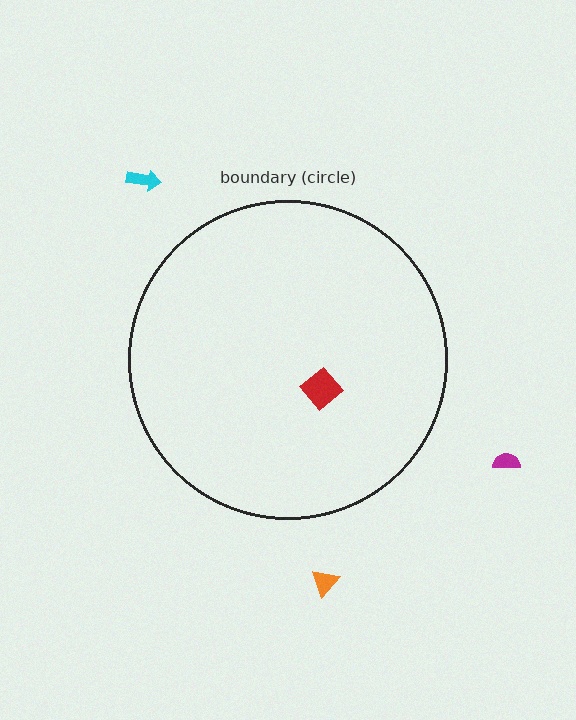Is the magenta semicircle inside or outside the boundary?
Outside.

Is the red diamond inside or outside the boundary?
Inside.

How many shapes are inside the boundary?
1 inside, 3 outside.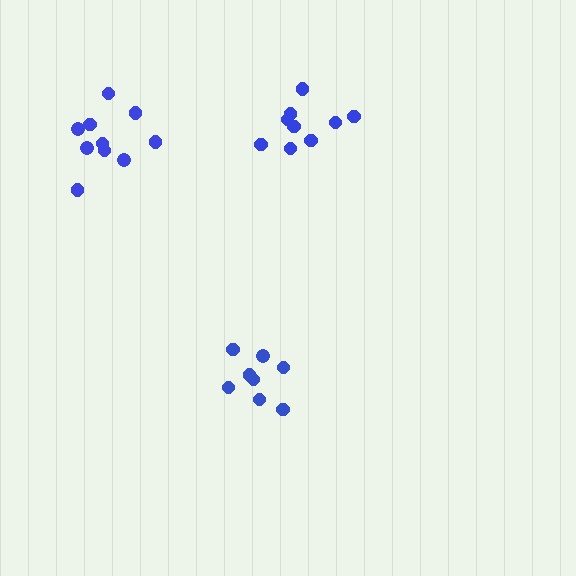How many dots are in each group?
Group 1: 9 dots, Group 2: 8 dots, Group 3: 10 dots (27 total).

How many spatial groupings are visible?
There are 3 spatial groupings.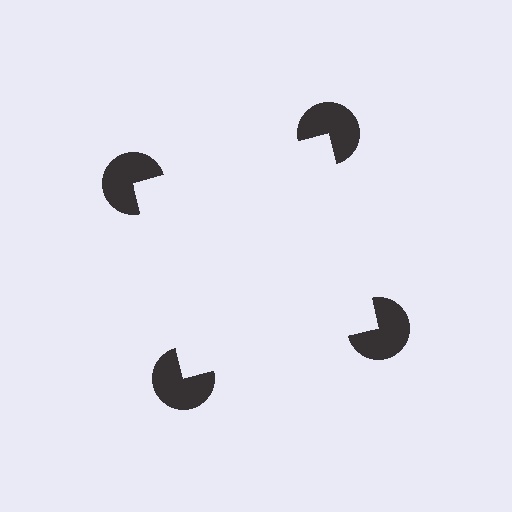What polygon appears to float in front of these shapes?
An illusory square — its edges are inferred from the aligned wedge cuts in the pac-man discs, not physically drawn.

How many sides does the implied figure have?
4 sides.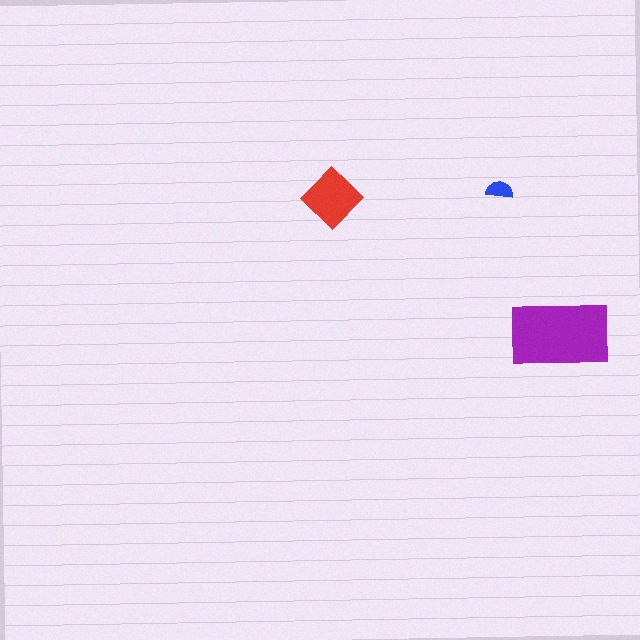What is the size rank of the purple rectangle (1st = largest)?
1st.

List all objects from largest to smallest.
The purple rectangle, the red diamond, the blue semicircle.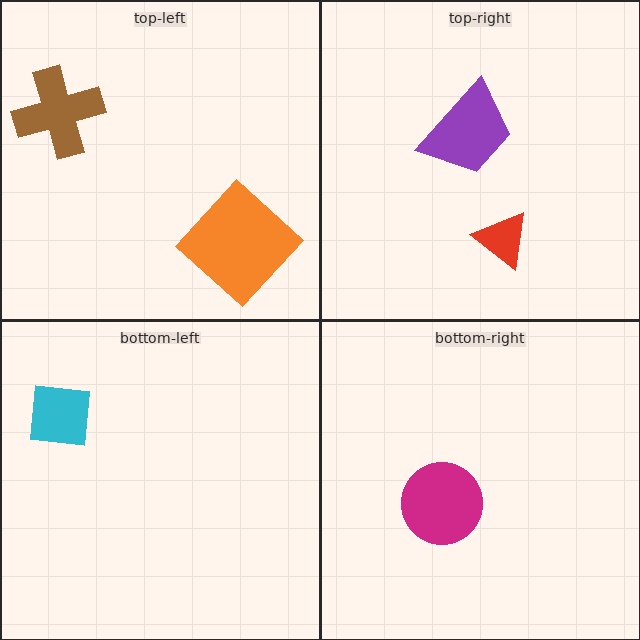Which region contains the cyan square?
The bottom-left region.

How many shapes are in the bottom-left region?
1.